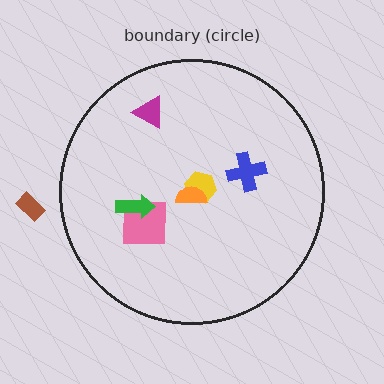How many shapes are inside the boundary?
6 inside, 1 outside.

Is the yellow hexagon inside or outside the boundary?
Inside.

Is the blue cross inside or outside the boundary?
Inside.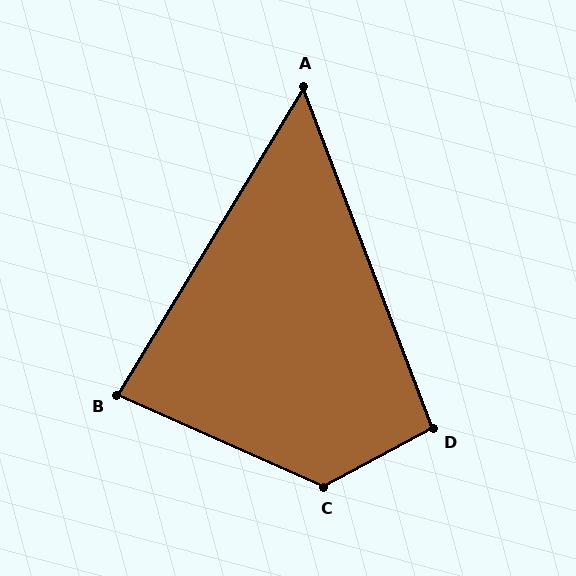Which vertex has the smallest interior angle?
A, at approximately 52 degrees.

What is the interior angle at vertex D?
Approximately 97 degrees (obtuse).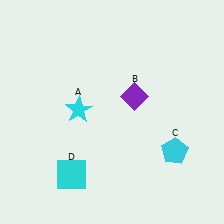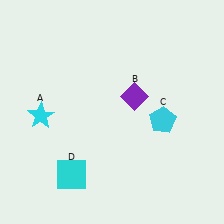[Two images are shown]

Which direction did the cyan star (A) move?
The cyan star (A) moved left.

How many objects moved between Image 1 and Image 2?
2 objects moved between the two images.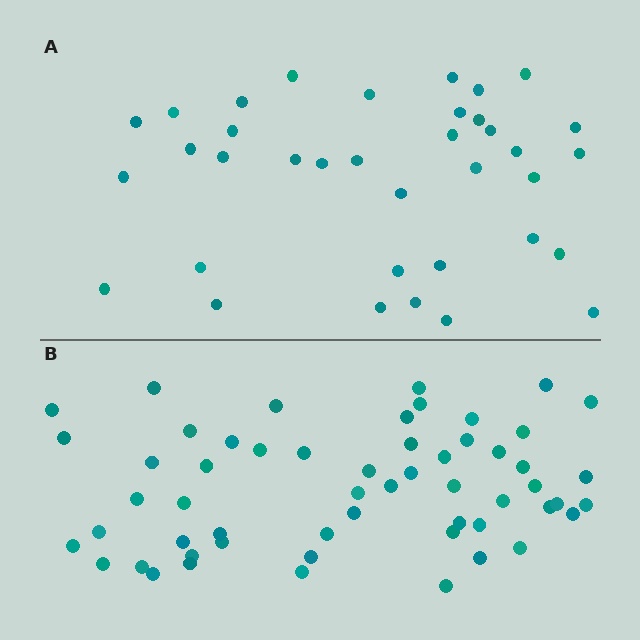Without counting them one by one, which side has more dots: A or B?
Region B (the bottom region) has more dots.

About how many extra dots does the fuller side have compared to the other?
Region B has approximately 20 more dots than region A.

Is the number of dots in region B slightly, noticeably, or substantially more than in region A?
Region B has substantially more. The ratio is roughly 1.6 to 1.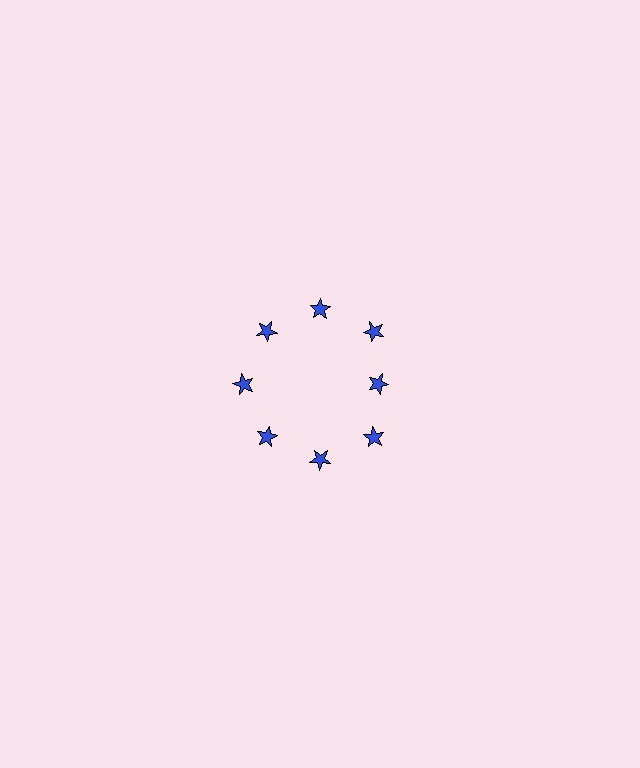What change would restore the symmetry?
The symmetry would be restored by moving it outward, back onto the ring so that all 8 stars sit at equal angles and equal distance from the center.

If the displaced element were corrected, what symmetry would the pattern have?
It would have 8-fold rotational symmetry — the pattern would map onto itself every 45 degrees.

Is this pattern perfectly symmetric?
No. The 8 blue stars are arranged in a ring, but one element near the 3 o'clock position is pulled inward toward the center, breaking the 8-fold rotational symmetry.